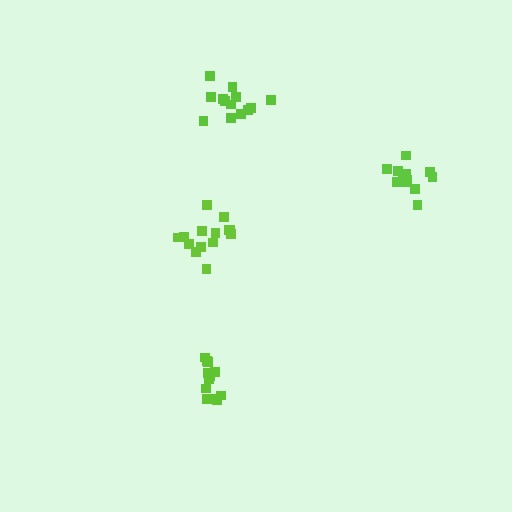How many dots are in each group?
Group 1: 12 dots, Group 2: 15 dots, Group 3: 13 dots, Group 4: 12 dots (52 total).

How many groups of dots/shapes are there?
There are 4 groups.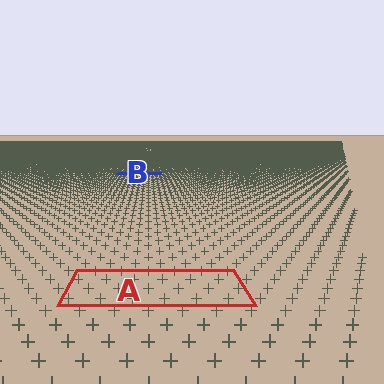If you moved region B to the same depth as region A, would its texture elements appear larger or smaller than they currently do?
They would appear larger. At a closer depth, the same texture elements are projected at a bigger on-screen size.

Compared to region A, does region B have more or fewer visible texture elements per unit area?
Region B has more texture elements per unit area — they are packed more densely because it is farther away.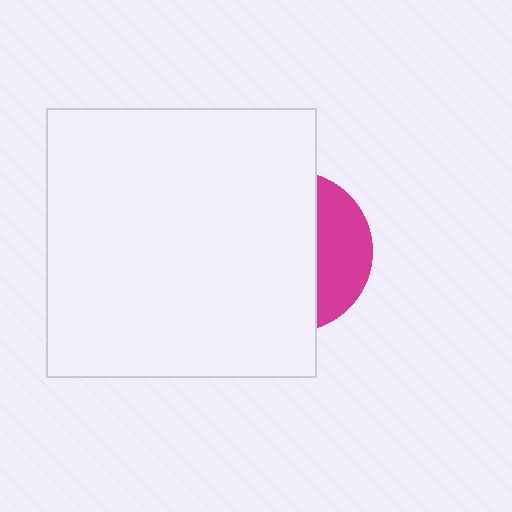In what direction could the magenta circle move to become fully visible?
The magenta circle could move right. That would shift it out from behind the white square entirely.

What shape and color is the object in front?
The object in front is a white square.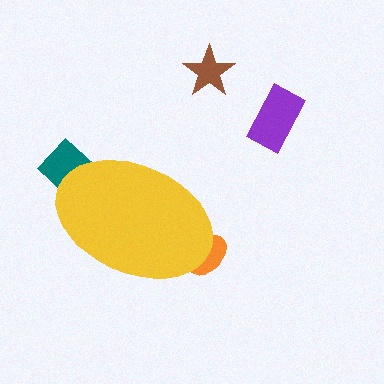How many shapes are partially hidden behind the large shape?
2 shapes are partially hidden.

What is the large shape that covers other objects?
A yellow ellipse.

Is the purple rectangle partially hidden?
No, the purple rectangle is fully visible.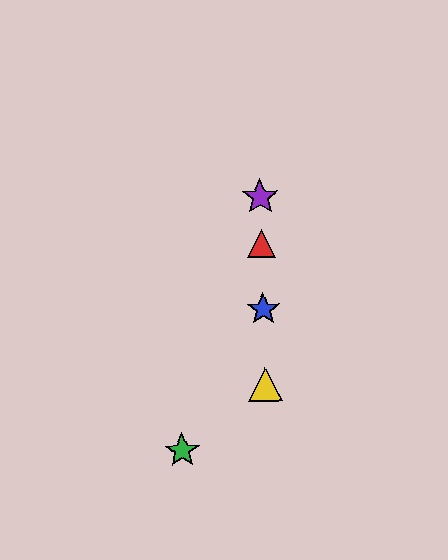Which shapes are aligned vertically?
The red triangle, the blue star, the yellow triangle, the purple star are aligned vertically.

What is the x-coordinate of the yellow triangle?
The yellow triangle is at x≈265.